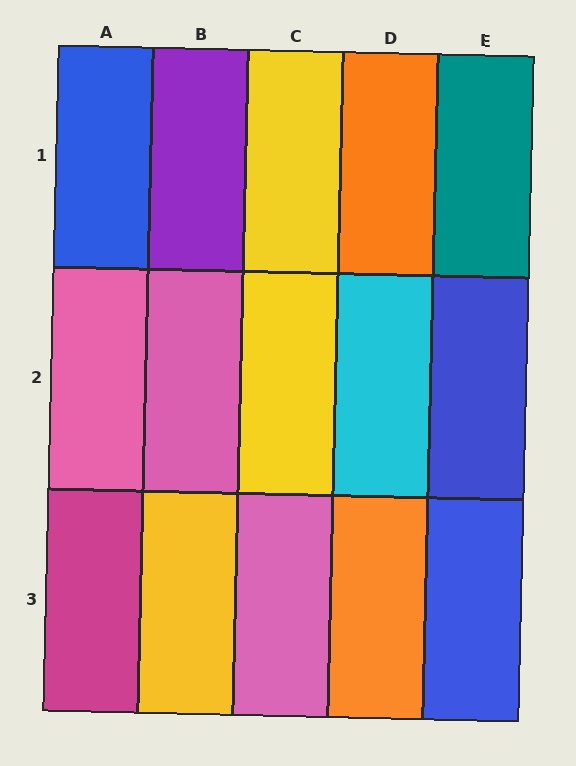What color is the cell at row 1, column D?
Orange.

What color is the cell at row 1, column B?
Purple.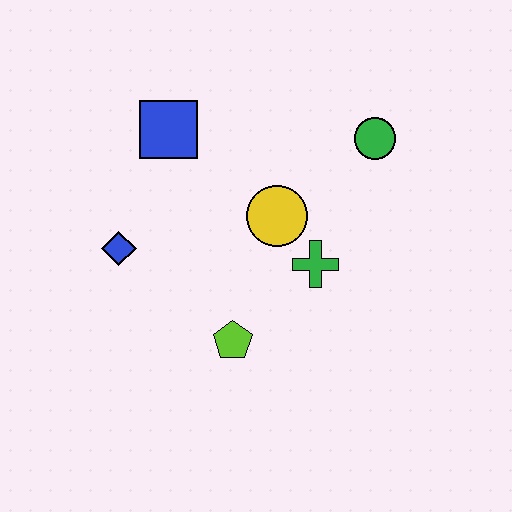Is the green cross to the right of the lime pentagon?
Yes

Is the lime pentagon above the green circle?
No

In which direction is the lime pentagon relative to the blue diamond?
The lime pentagon is to the right of the blue diamond.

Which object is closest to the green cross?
The yellow circle is closest to the green cross.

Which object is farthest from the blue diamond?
The green circle is farthest from the blue diamond.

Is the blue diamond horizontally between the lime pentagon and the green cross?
No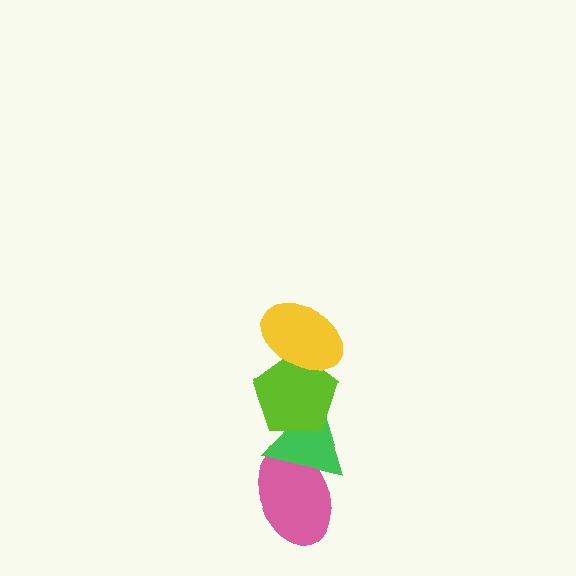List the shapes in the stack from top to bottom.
From top to bottom: the yellow ellipse, the lime pentagon, the green triangle, the pink ellipse.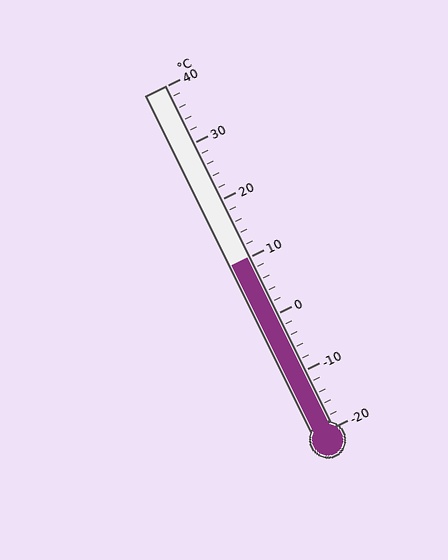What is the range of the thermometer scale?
The thermometer scale ranges from -20°C to 40°C.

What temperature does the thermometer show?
The thermometer shows approximately 10°C.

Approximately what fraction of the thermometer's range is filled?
The thermometer is filled to approximately 50% of its range.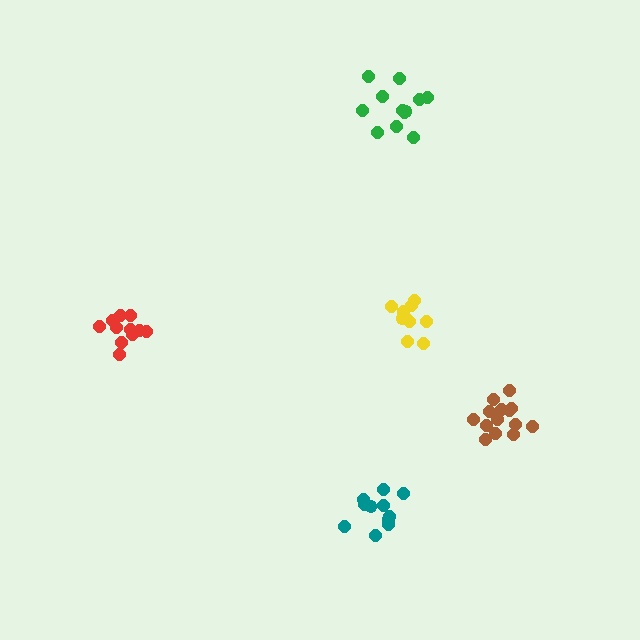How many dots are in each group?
Group 1: 11 dots, Group 2: 14 dots, Group 3: 10 dots, Group 4: 12 dots, Group 5: 11 dots (58 total).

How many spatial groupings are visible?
There are 5 spatial groupings.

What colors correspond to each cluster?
The clusters are colored: teal, brown, yellow, green, red.